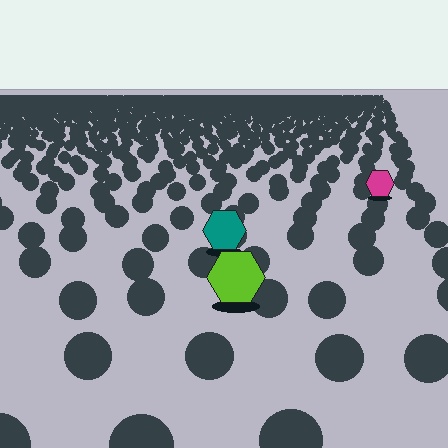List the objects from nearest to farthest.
From nearest to farthest: the lime hexagon, the teal hexagon, the magenta hexagon.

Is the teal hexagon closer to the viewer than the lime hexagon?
No. The lime hexagon is closer — you can tell from the texture gradient: the ground texture is coarser near it.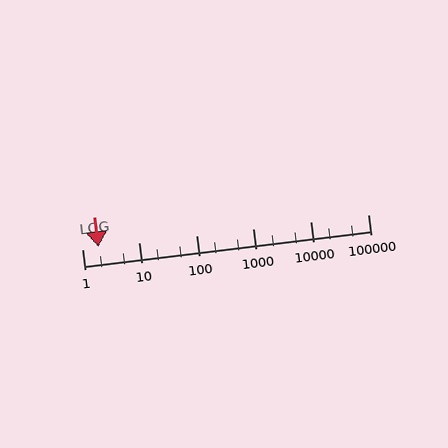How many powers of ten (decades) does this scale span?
The scale spans 5 decades, from 1 to 100000.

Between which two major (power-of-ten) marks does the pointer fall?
The pointer is between 1 and 10.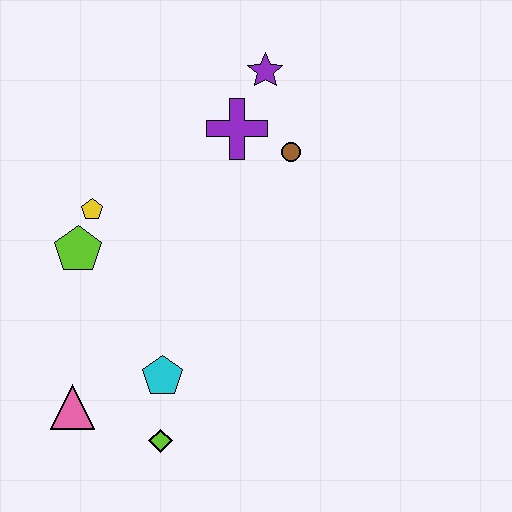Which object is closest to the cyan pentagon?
The lime diamond is closest to the cyan pentagon.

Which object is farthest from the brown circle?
The pink triangle is farthest from the brown circle.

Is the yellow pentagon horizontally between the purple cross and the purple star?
No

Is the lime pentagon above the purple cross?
No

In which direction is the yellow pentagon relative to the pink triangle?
The yellow pentagon is above the pink triangle.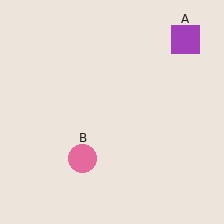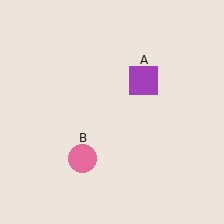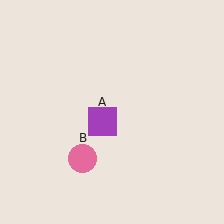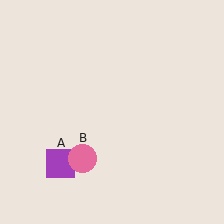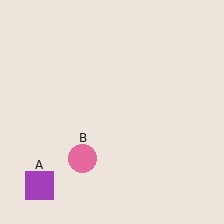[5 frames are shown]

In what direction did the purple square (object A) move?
The purple square (object A) moved down and to the left.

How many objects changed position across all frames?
1 object changed position: purple square (object A).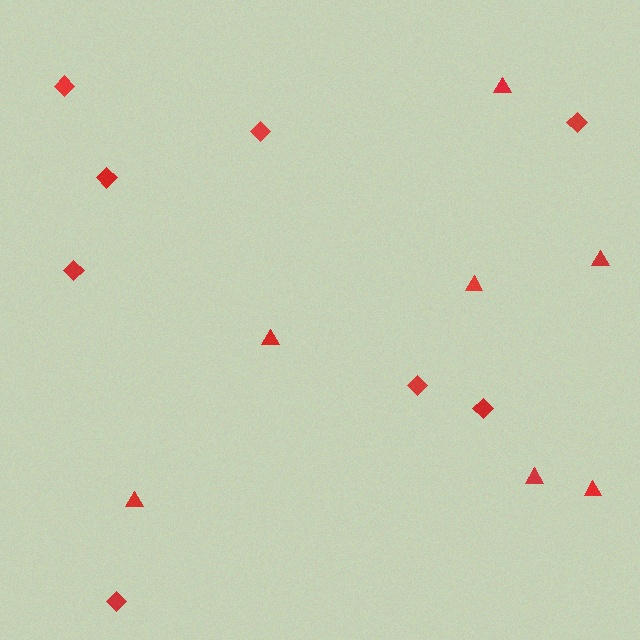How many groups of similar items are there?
There are 2 groups: one group of triangles (7) and one group of diamonds (8).